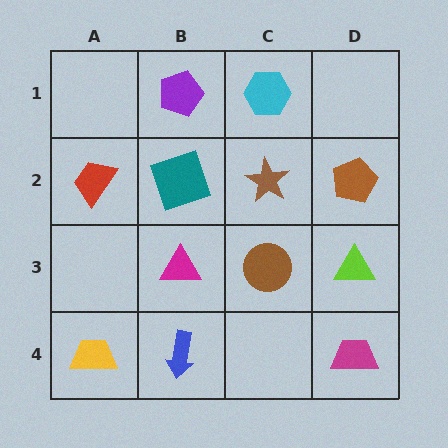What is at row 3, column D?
A lime triangle.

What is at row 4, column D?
A magenta trapezoid.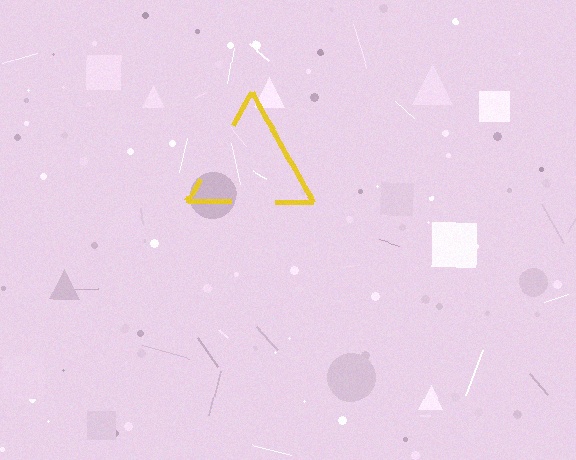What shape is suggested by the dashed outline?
The dashed outline suggests a triangle.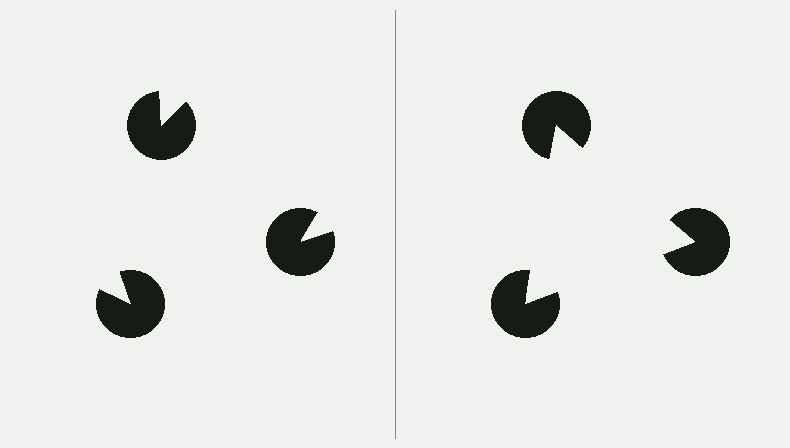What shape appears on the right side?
An illusory triangle.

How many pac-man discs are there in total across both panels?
6 — 3 on each side.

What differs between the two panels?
The pac-man discs are positioned identically on both sides; only the wedge orientations differ. On the right they align to a triangle; on the left they are misaligned.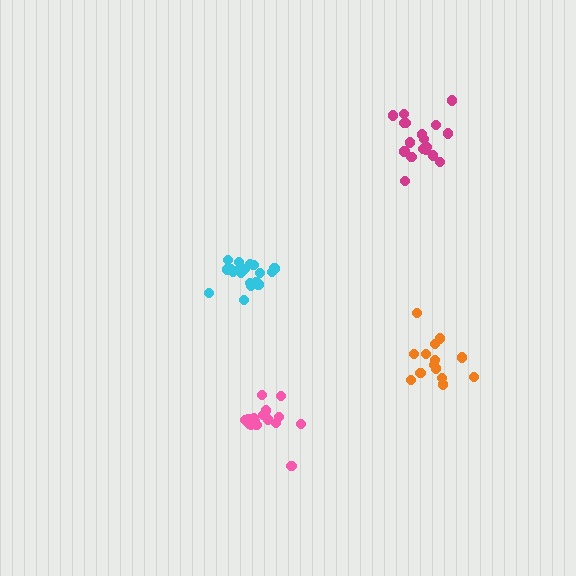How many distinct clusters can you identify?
There are 4 distinct clusters.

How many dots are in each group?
Group 1: 20 dots, Group 2: 14 dots, Group 3: 19 dots, Group 4: 18 dots (71 total).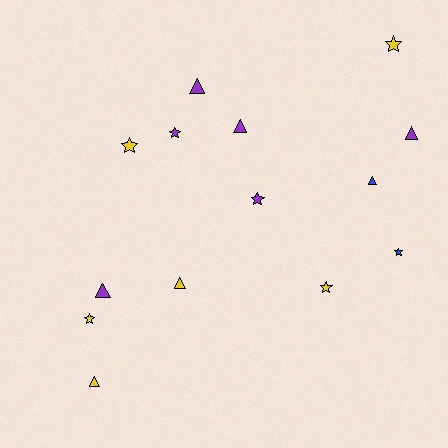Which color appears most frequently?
Yellow, with 6 objects.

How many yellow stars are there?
There are 4 yellow stars.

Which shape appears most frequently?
Star, with 7 objects.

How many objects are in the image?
There are 14 objects.